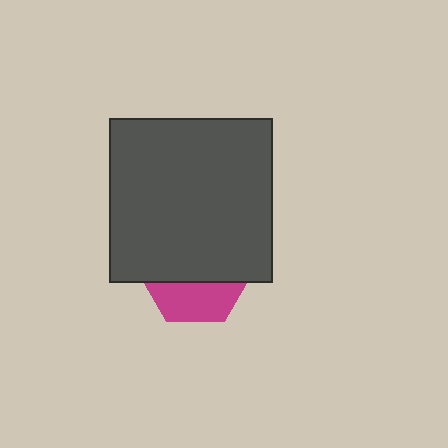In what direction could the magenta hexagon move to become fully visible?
The magenta hexagon could move down. That would shift it out from behind the dark gray square entirely.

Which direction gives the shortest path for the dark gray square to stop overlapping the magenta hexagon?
Moving up gives the shortest separation.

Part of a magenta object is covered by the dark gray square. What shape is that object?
It is a hexagon.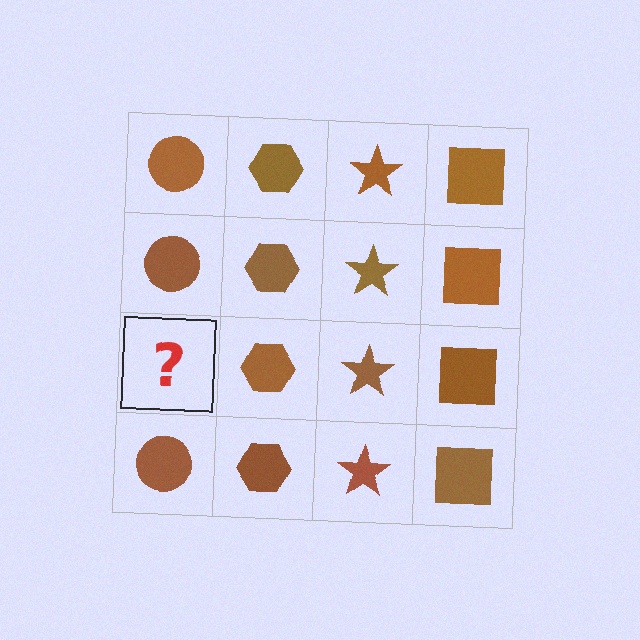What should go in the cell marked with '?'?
The missing cell should contain a brown circle.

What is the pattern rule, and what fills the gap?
The rule is that each column has a consistent shape. The gap should be filled with a brown circle.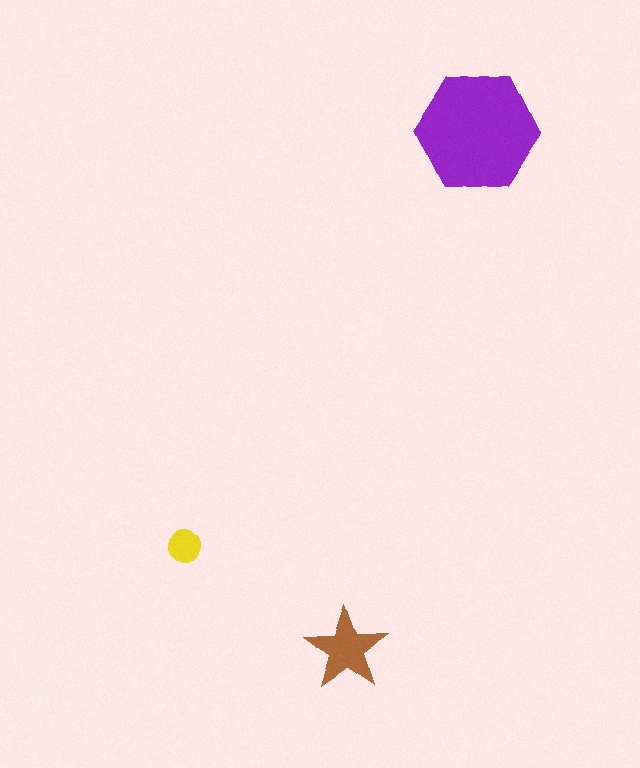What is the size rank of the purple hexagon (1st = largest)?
1st.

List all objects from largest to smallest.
The purple hexagon, the brown star, the yellow circle.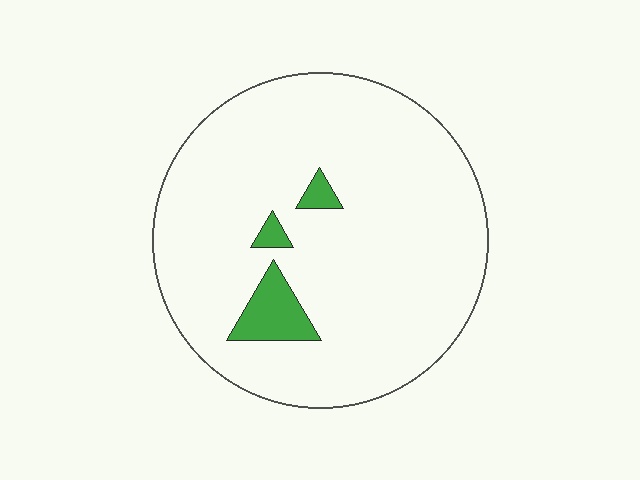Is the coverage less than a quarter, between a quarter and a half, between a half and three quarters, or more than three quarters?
Less than a quarter.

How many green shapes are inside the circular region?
3.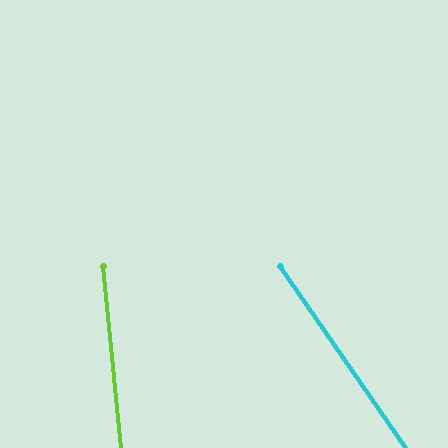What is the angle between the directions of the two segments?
Approximately 29 degrees.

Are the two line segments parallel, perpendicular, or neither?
Neither parallel nor perpendicular — they differ by about 29°.